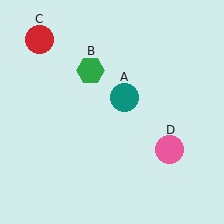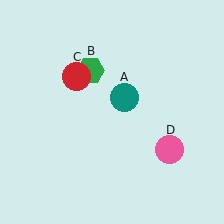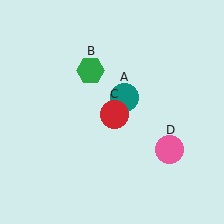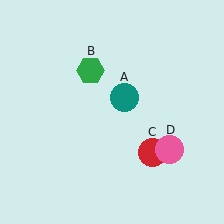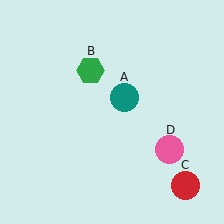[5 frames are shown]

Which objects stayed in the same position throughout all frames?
Teal circle (object A) and green hexagon (object B) and pink circle (object D) remained stationary.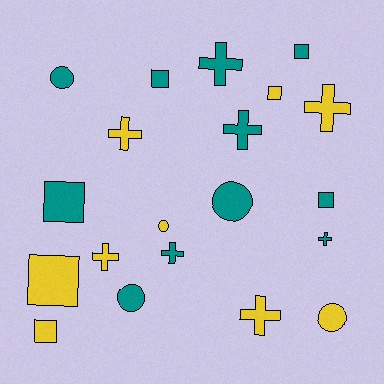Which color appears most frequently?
Teal, with 11 objects.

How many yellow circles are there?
There are 2 yellow circles.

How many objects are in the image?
There are 20 objects.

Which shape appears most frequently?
Cross, with 8 objects.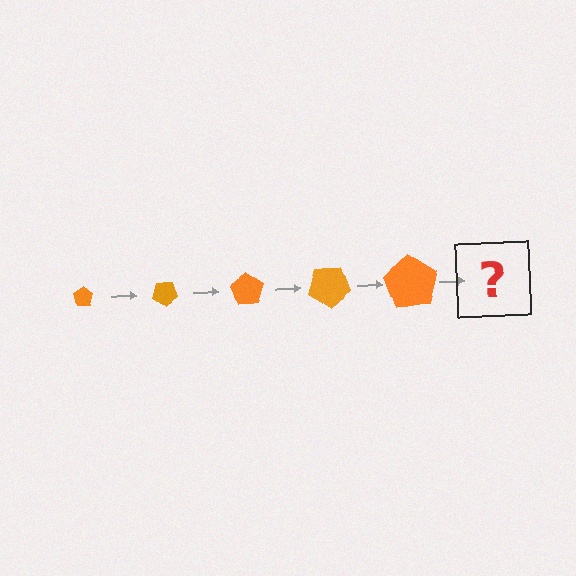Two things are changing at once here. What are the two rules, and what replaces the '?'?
The two rules are that the pentagon grows larger each step and it rotates 35 degrees each step. The '?' should be a pentagon, larger than the previous one and rotated 175 degrees from the start.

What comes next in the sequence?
The next element should be a pentagon, larger than the previous one and rotated 175 degrees from the start.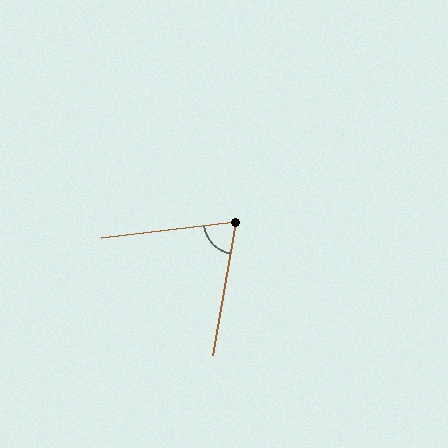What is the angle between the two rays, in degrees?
Approximately 73 degrees.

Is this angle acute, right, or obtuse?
It is acute.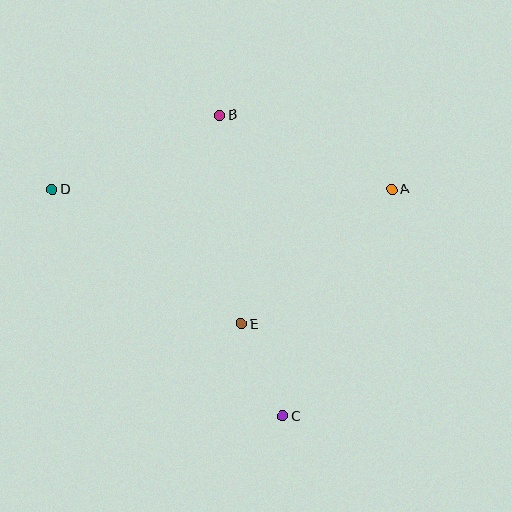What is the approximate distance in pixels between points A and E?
The distance between A and E is approximately 202 pixels.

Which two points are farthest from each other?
Points A and D are farthest from each other.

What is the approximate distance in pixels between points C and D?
The distance between C and D is approximately 323 pixels.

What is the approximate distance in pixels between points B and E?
The distance between B and E is approximately 210 pixels.